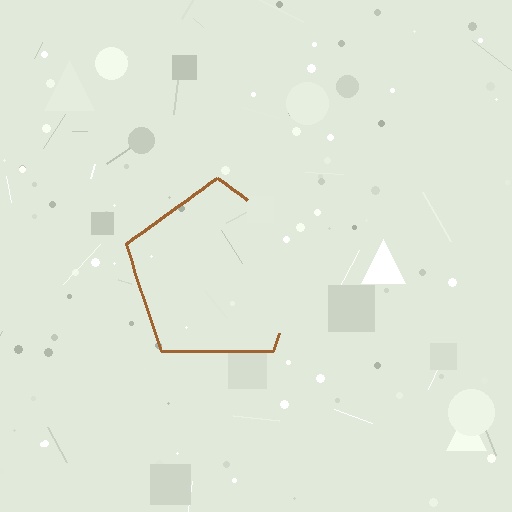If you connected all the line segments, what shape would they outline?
They would outline a pentagon.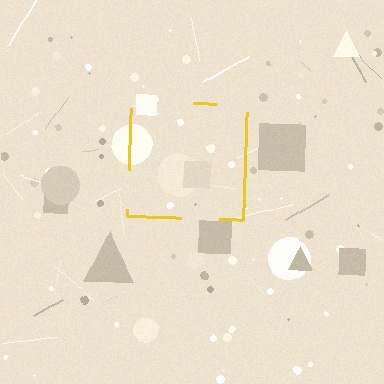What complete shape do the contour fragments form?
The contour fragments form a square.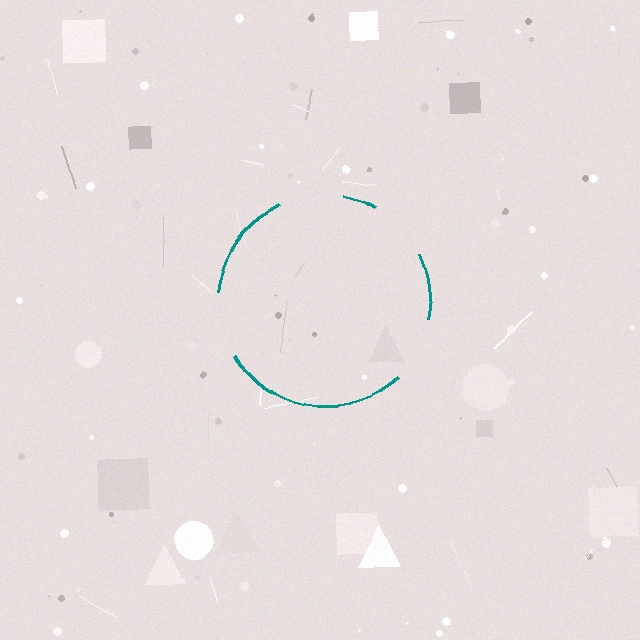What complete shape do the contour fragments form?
The contour fragments form a circle.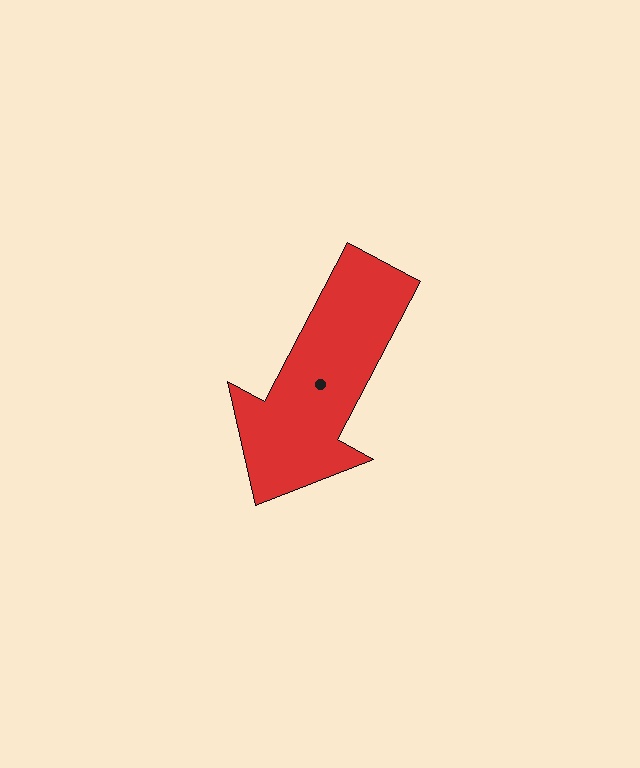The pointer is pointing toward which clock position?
Roughly 7 o'clock.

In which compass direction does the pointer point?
Southwest.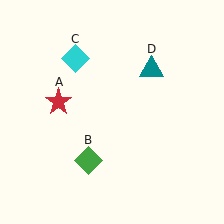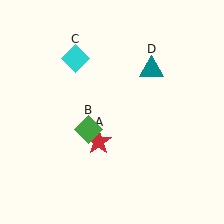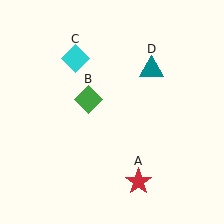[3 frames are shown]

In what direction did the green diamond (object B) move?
The green diamond (object B) moved up.